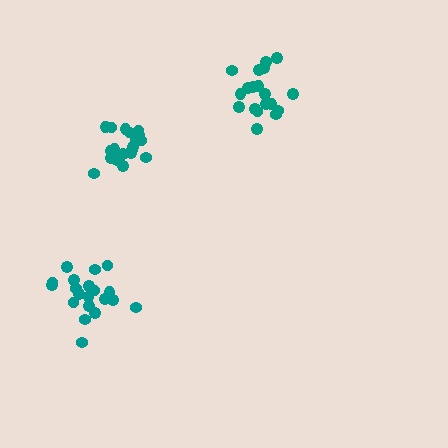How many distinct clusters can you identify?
There are 3 distinct clusters.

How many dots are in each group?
Group 1: 19 dots, Group 2: 21 dots, Group 3: 20 dots (60 total).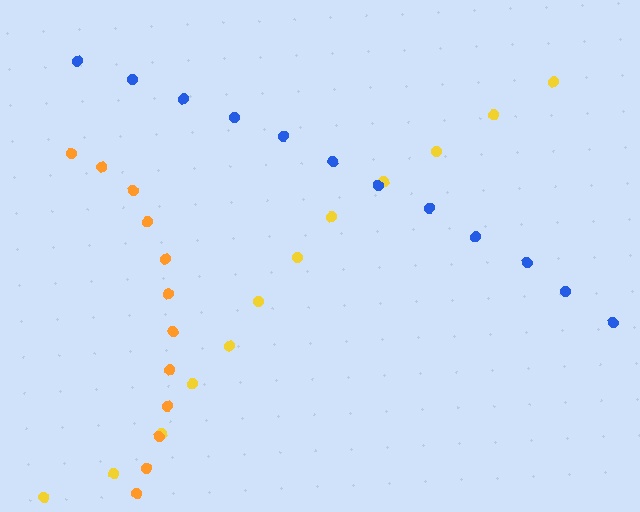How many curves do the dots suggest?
There are 3 distinct paths.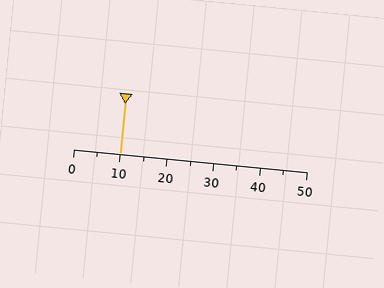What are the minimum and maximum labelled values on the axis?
The axis runs from 0 to 50.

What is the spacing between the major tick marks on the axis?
The major ticks are spaced 10 apart.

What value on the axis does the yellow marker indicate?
The marker indicates approximately 10.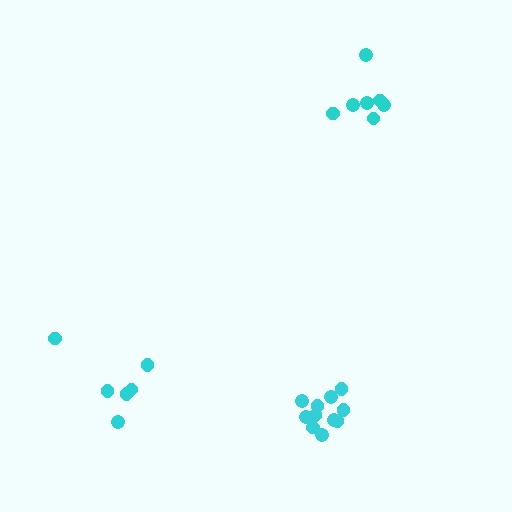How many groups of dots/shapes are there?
There are 3 groups.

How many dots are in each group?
Group 1: 7 dots, Group 2: 11 dots, Group 3: 6 dots (24 total).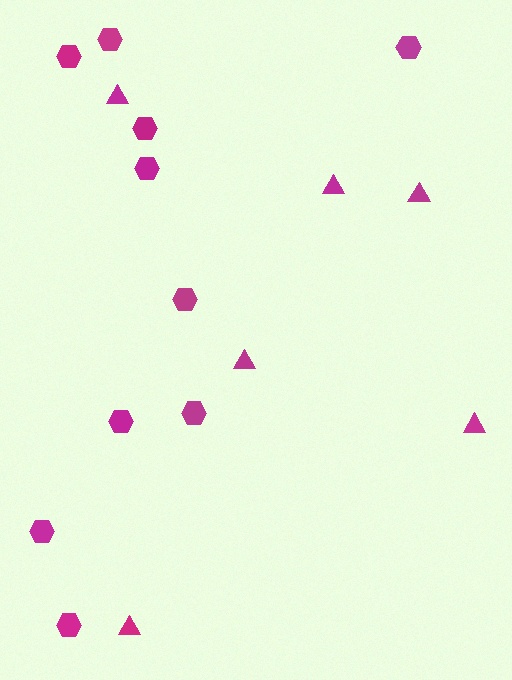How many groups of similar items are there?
There are 2 groups: one group of hexagons (10) and one group of triangles (6).